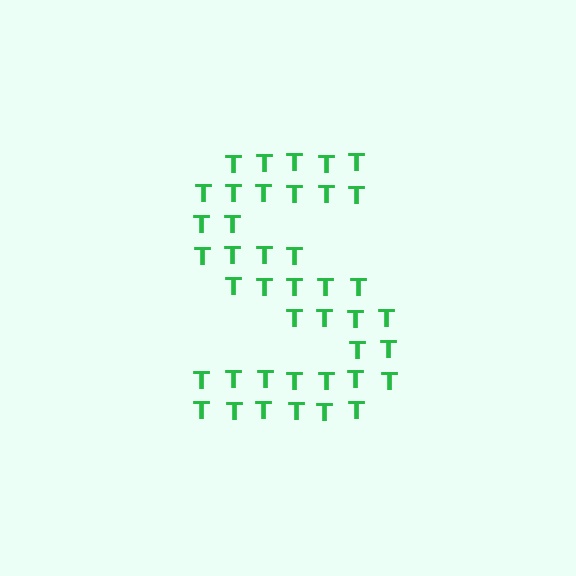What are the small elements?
The small elements are letter T's.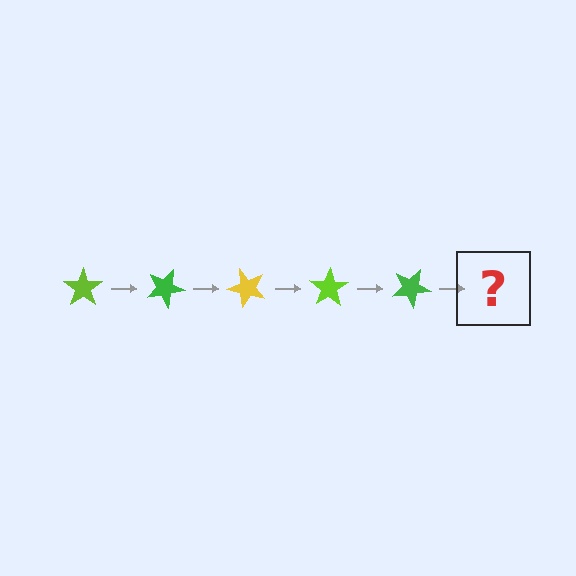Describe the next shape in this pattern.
It should be a yellow star, rotated 125 degrees from the start.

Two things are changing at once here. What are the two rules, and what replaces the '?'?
The two rules are that it rotates 25 degrees each step and the color cycles through lime, green, and yellow. The '?' should be a yellow star, rotated 125 degrees from the start.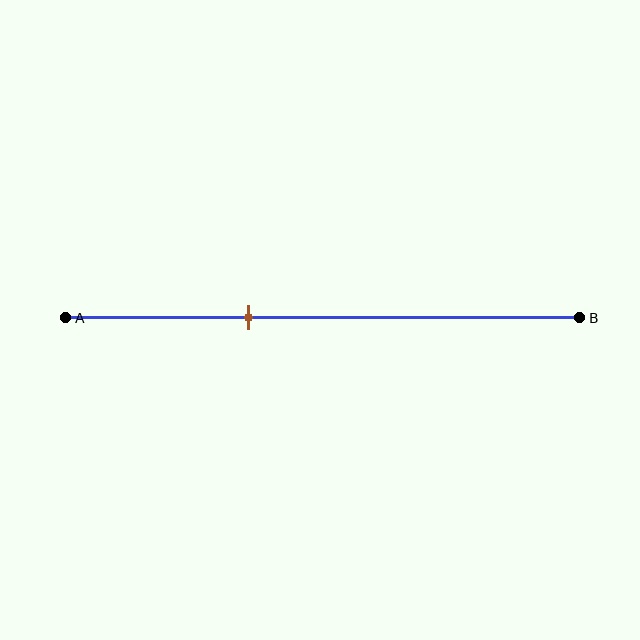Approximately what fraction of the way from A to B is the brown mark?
The brown mark is approximately 35% of the way from A to B.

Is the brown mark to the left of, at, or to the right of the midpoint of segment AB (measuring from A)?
The brown mark is to the left of the midpoint of segment AB.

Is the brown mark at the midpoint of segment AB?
No, the mark is at about 35% from A, not at the 50% midpoint.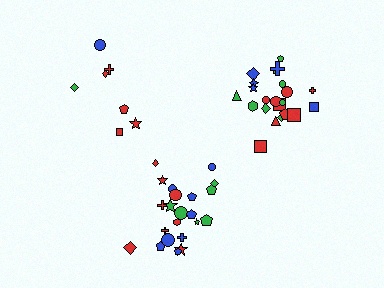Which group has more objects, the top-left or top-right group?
The top-right group.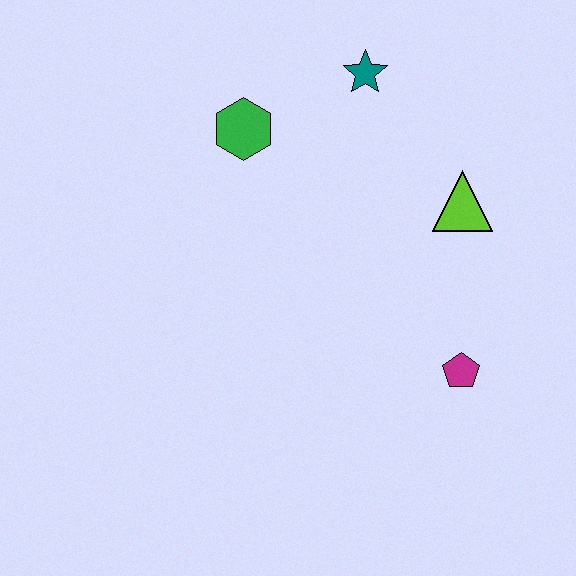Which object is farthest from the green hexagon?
The magenta pentagon is farthest from the green hexagon.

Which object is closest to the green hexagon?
The teal star is closest to the green hexagon.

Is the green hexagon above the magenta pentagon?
Yes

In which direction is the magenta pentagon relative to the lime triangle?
The magenta pentagon is below the lime triangle.